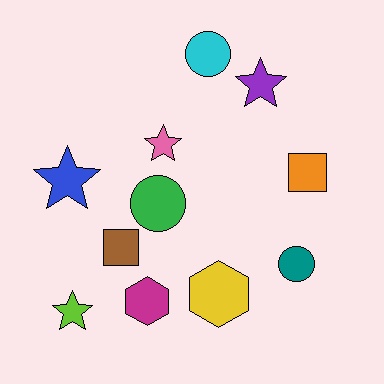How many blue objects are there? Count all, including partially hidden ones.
There is 1 blue object.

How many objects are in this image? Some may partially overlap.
There are 11 objects.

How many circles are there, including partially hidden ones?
There are 3 circles.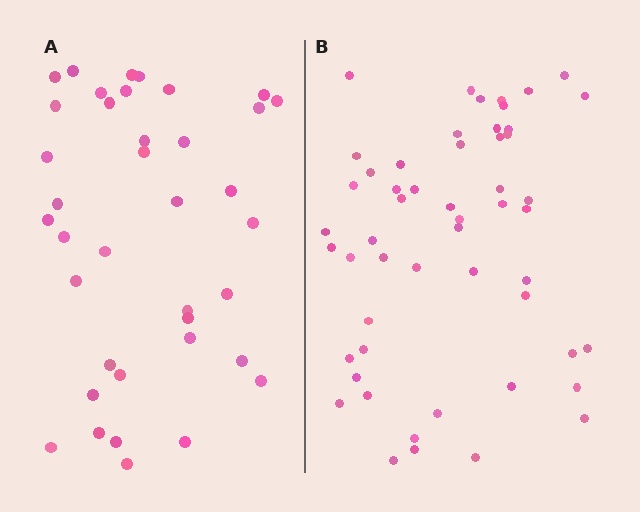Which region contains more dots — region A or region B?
Region B (the right region) has more dots.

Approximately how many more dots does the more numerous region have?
Region B has approximately 15 more dots than region A.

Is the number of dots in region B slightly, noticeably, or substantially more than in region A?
Region B has noticeably more, but not dramatically so. The ratio is roughly 1.4 to 1.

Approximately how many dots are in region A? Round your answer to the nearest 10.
About 40 dots. (The exact count is 38, which rounds to 40.)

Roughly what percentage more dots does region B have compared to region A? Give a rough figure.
About 40% more.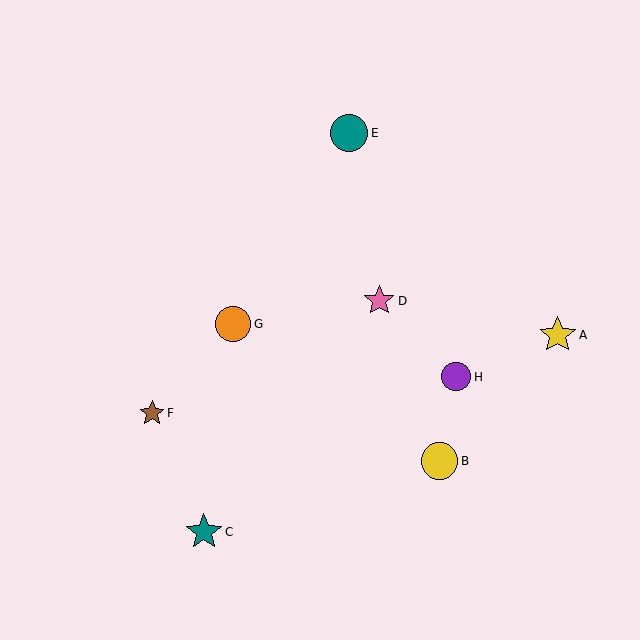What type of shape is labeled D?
Shape D is a pink star.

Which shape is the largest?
The teal circle (labeled E) is the largest.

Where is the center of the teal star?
The center of the teal star is at (204, 532).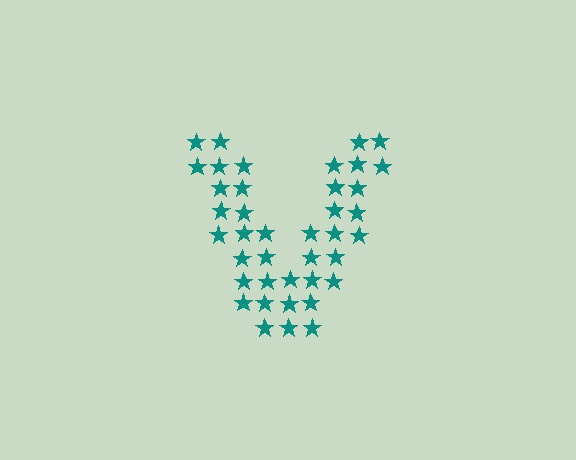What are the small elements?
The small elements are stars.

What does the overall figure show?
The overall figure shows the letter V.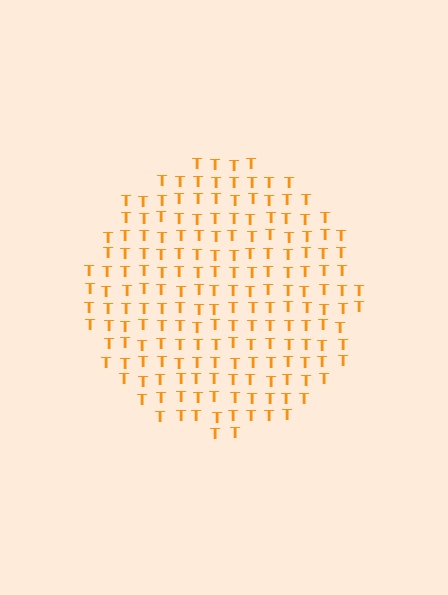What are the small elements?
The small elements are letter T's.